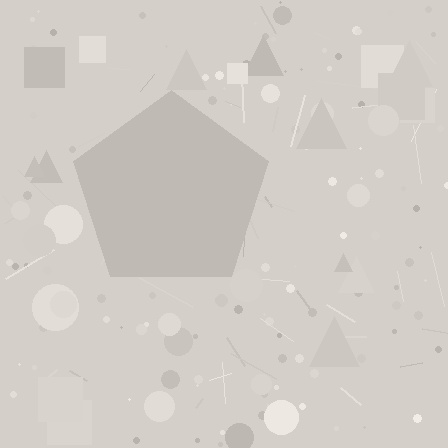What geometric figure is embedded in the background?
A pentagon is embedded in the background.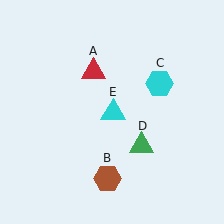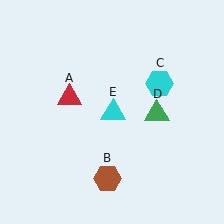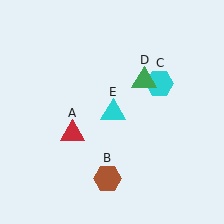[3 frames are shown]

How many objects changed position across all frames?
2 objects changed position: red triangle (object A), green triangle (object D).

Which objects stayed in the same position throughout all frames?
Brown hexagon (object B) and cyan hexagon (object C) and cyan triangle (object E) remained stationary.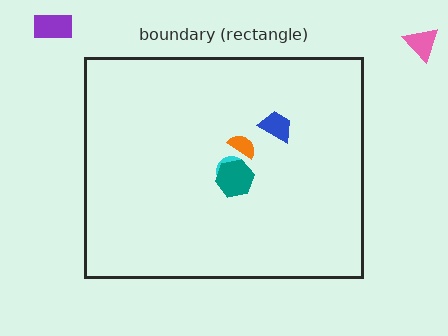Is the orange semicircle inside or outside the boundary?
Inside.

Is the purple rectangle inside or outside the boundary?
Outside.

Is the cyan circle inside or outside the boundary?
Inside.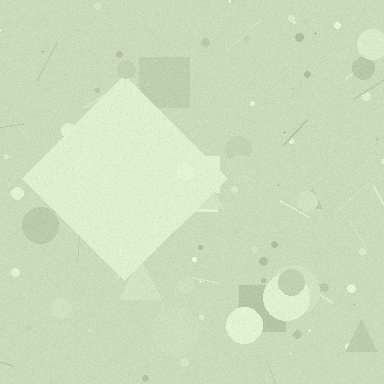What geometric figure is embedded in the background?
A diamond is embedded in the background.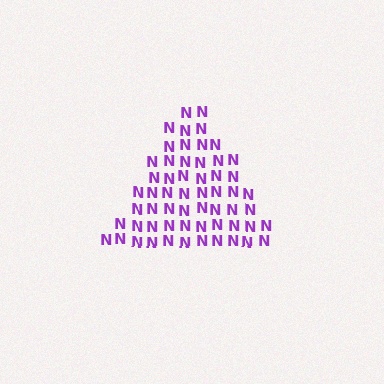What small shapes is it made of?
It is made of small letter N's.